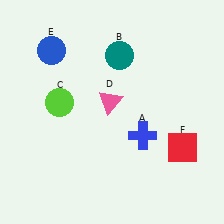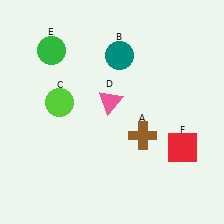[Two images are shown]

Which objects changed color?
A changed from blue to brown. E changed from blue to green.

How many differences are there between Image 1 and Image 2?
There are 2 differences between the two images.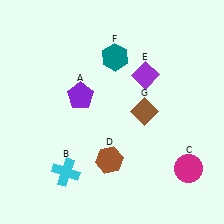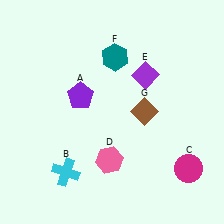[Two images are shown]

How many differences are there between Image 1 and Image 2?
There is 1 difference between the two images.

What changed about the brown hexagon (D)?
In Image 1, D is brown. In Image 2, it changed to pink.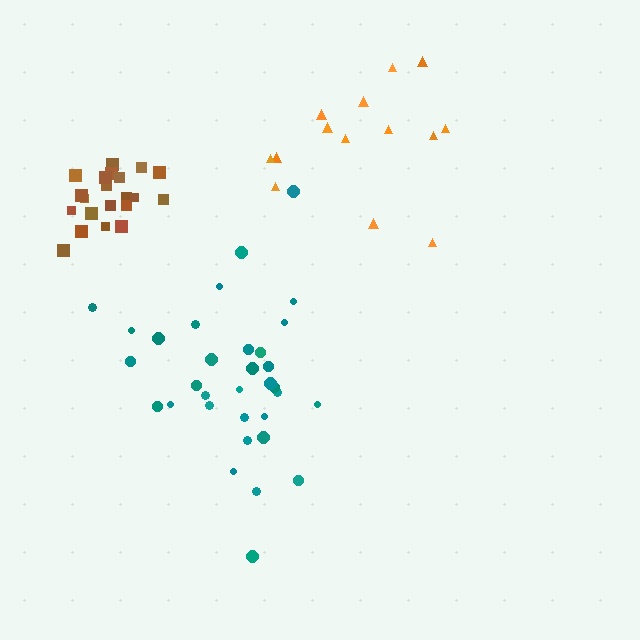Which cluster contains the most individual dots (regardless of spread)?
Teal (33).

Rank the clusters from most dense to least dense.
brown, teal, orange.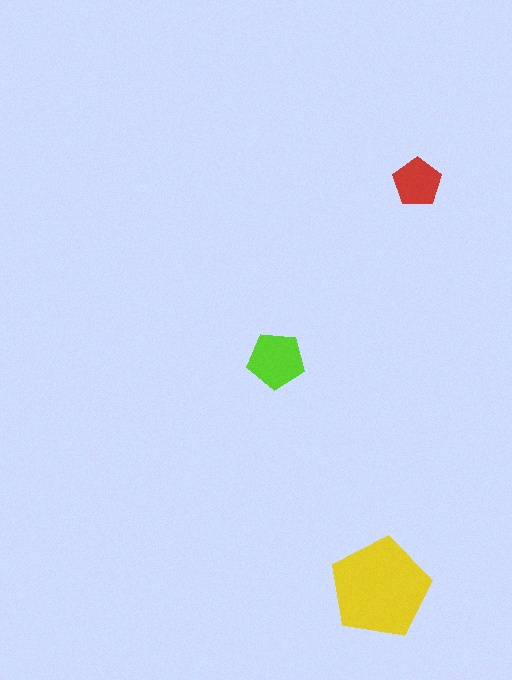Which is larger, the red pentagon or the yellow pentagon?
The yellow one.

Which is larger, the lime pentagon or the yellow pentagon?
The yellow one.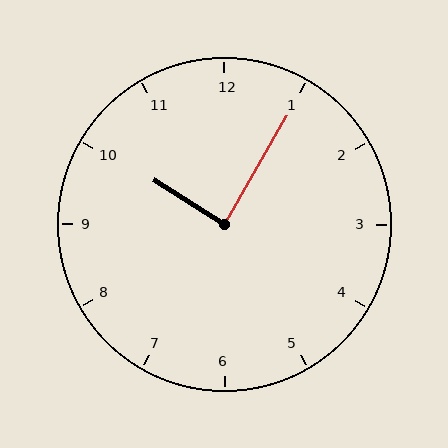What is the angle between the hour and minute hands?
Approximately 88 degrees.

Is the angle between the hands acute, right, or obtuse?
It is right.